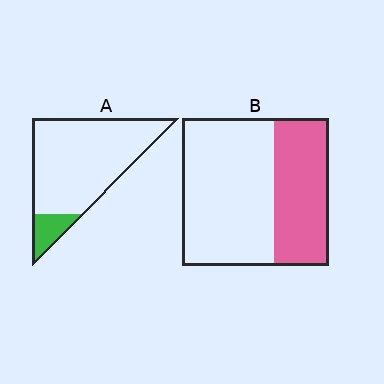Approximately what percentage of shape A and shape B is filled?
A is approximately 15% and B is approximately 35%.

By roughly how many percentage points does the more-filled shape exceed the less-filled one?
By roughly 25 percentage points (B over A).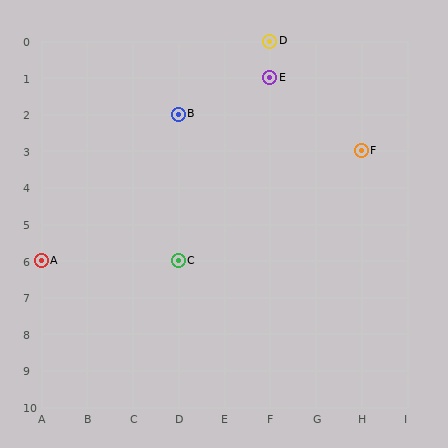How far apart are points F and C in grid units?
Points F and C are 4 columns and 3 rows apart (about 5.0 grid units diagonally).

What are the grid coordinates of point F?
Point F is at grid coordinates (H, 3).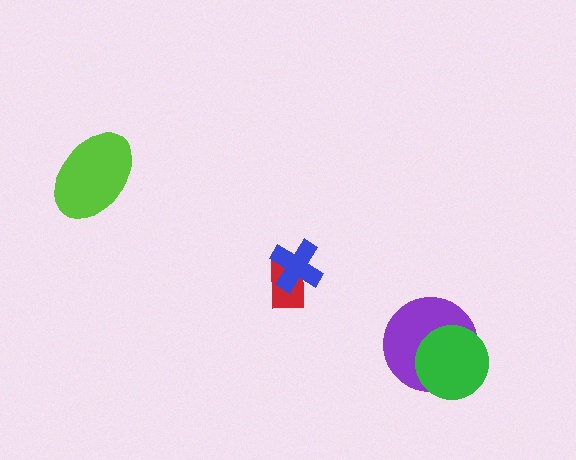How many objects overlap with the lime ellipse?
0 objects overlap with the lime ellipse.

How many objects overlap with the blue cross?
1 object overlaps with the blue cross.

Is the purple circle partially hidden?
Yes, it is partially covered by another shape.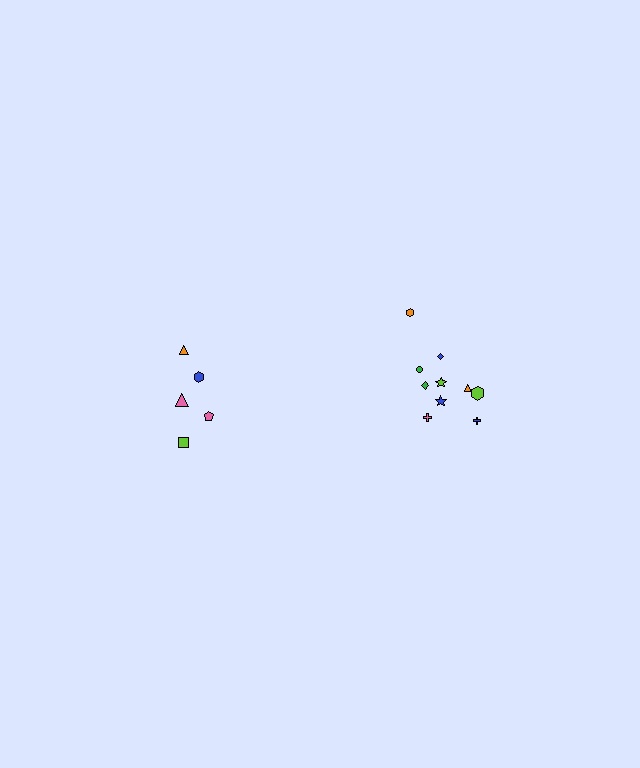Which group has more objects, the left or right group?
The right group.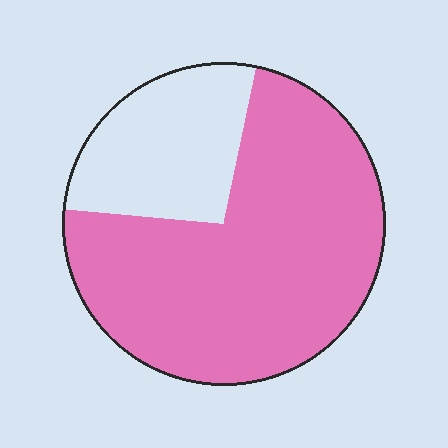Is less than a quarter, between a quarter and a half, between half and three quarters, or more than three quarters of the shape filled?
Between half and three quarters.